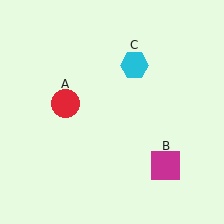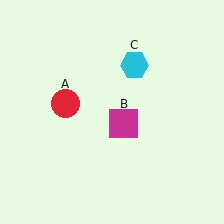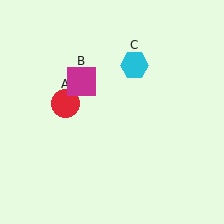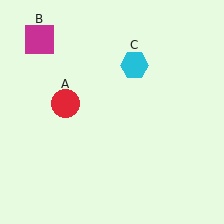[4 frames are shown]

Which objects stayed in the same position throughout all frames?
Red circle (object A) and cyan hexagon (object C) remained stationary.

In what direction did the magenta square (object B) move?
The magenta square (object B) moved up and to the left.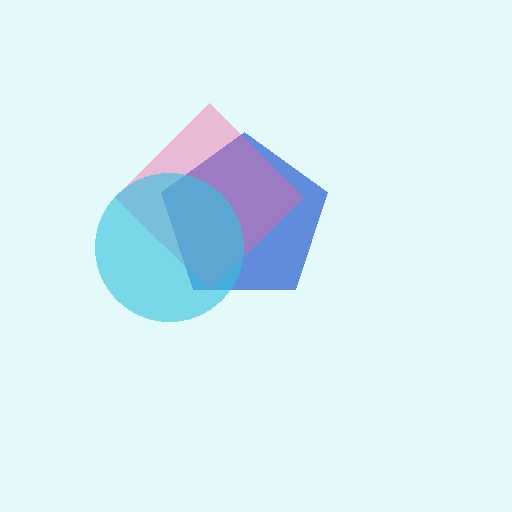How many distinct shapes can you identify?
There are 3 distinct shapes: a blue pentagon, a pink diamond, a cyan circle.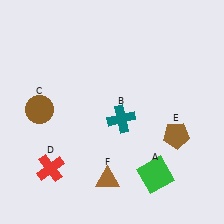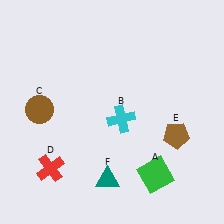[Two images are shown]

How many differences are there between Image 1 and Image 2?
There are 2 differences between the two images.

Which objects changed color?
B changed from teal to cyan. F changed from brown to teal.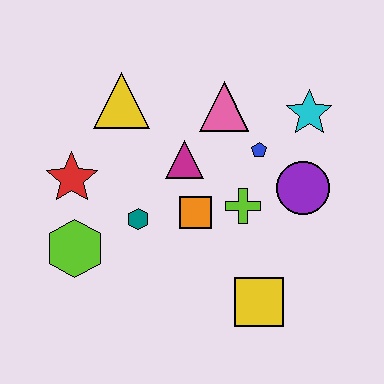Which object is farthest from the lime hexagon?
The cyan star is farthest from the lime hexagon.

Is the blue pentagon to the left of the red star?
No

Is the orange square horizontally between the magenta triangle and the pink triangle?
Yes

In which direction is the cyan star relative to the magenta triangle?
The cyan star is to the right of the magenta triangle.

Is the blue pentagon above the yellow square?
Yes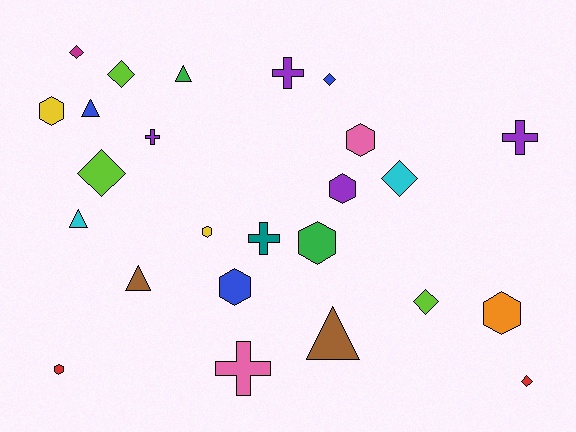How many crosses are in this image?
There are 5 crosses.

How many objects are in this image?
There are 25 objects.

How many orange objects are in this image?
There is 1 orange object.